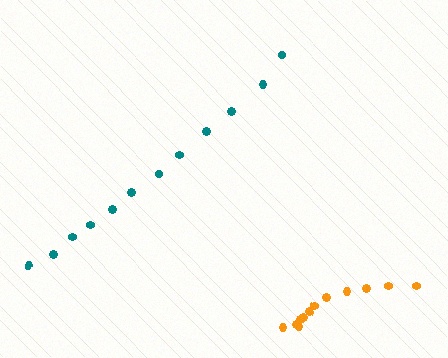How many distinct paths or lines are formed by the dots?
There are 2 distinct paths.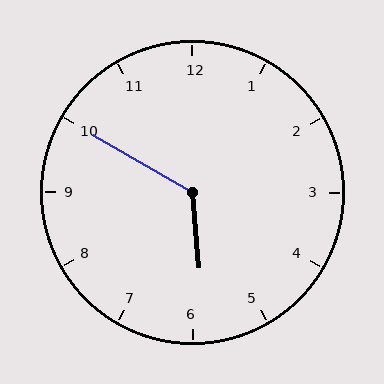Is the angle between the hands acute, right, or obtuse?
It is obtuse.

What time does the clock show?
5:50.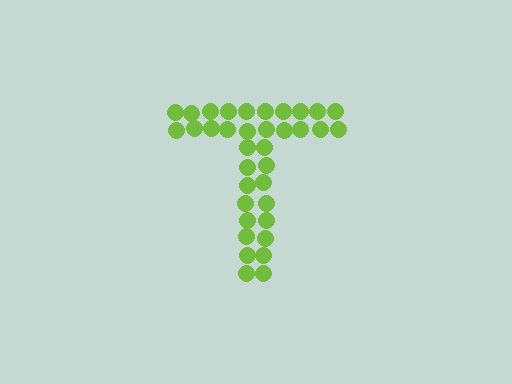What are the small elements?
The small elements are circles.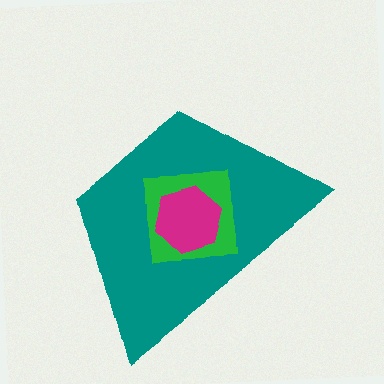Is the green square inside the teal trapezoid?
Yes.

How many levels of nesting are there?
3.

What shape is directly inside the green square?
The magenta hexagon.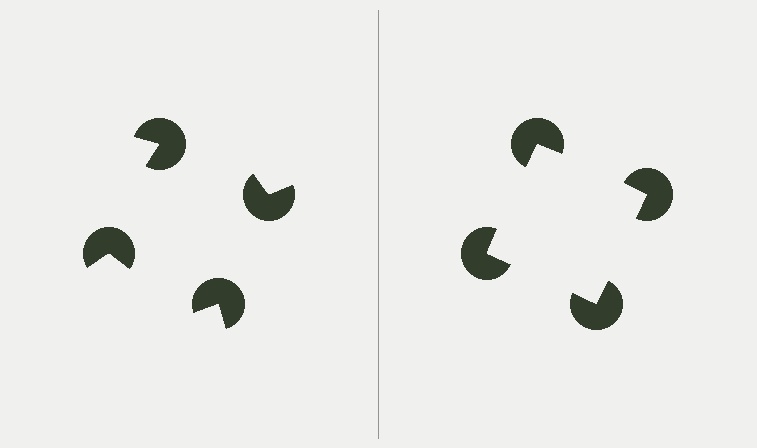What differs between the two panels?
The pac-man discs are positioned identically on both sides; only the wedge orientations differ. On the right they align to a square; on the left they are misaligned.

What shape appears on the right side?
An illusory square.